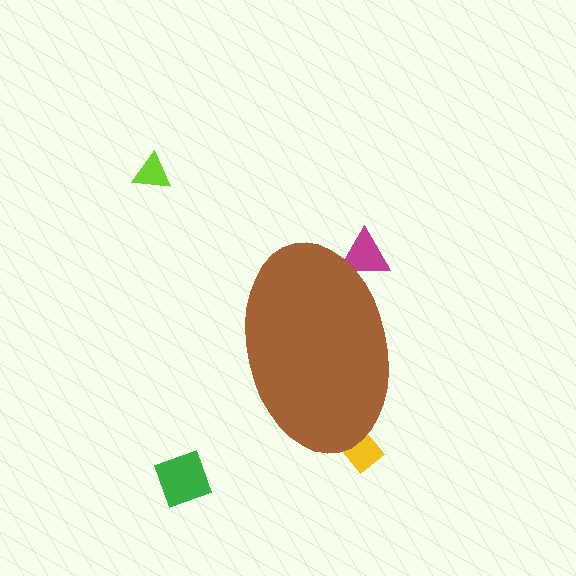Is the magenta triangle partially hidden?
Yes, the magenta triangle is partially hidden behind the brown ellipse.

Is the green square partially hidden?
No, the green square is fully visible.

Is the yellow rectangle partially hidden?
Yes, the yellow rectangle is partially hidden behind the brown ellipse.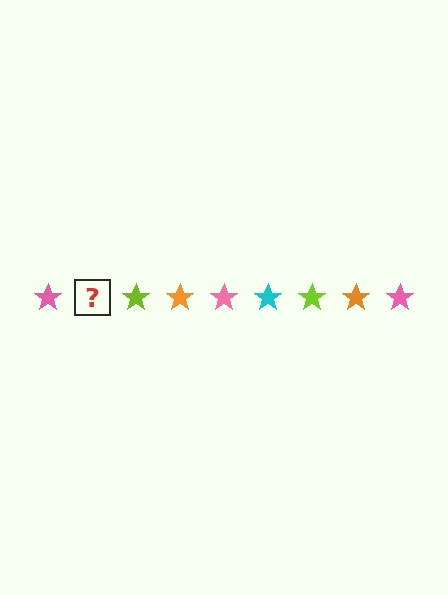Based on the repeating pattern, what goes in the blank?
The blank should be a cyan star.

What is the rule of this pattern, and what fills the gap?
The rule is that the pattern cycles through pink, cyan, lime, orange stars. The gap should be filled with a cyan star.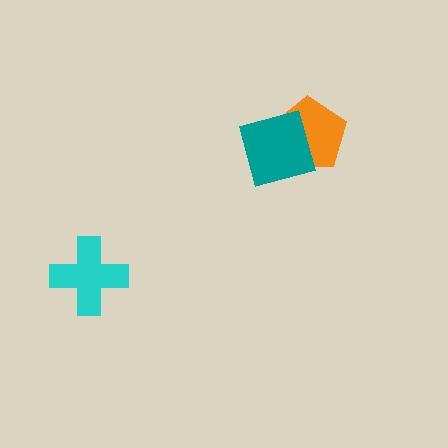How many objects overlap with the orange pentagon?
1 object overlaps with the orange pentagon.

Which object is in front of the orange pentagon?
The teal square is in front of the orange pentagon.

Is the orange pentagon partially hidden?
Yes, it is partially covered by another shape.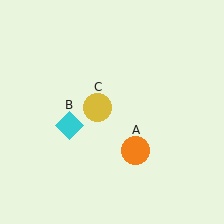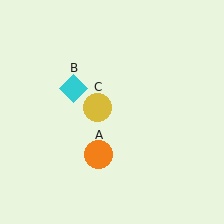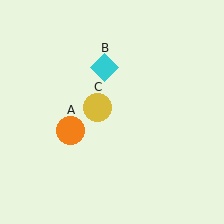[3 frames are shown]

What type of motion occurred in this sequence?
The orange circle (object A), cyan diamond (object B) rotated clockwise around the center of the scene.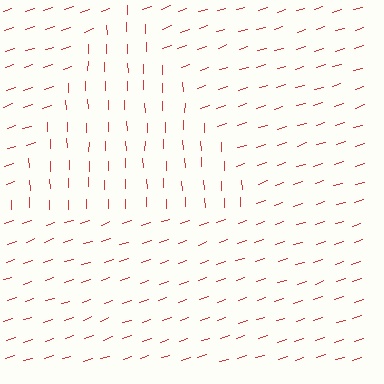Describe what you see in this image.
The image is filled with small red line segments. A triangle region in the image has lines oriented differently from the surrounding lines, creating a visible texture boundary.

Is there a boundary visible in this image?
Yes, there is a texture boundary formed by a change in line orientation.